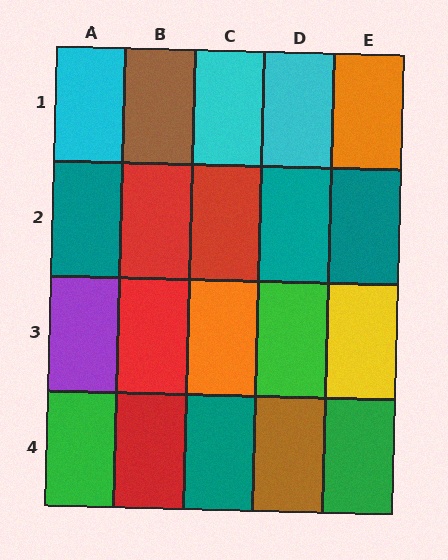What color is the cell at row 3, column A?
Purple.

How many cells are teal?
4 cells are teal.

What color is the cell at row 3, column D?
Green.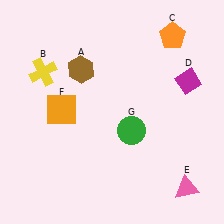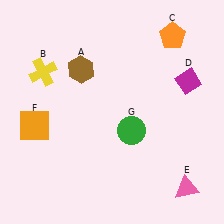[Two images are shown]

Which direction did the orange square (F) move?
The orange square (F) moved left.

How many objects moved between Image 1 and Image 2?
1 object moved between the two images.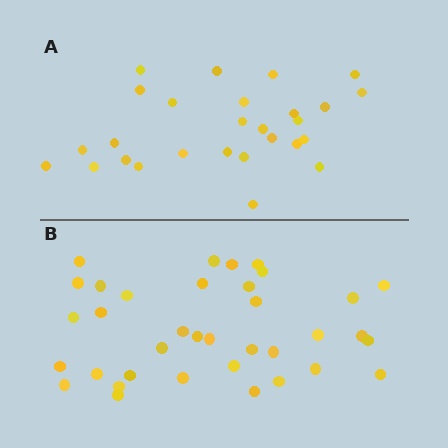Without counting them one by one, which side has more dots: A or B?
Region B (the bottom region) has more dots.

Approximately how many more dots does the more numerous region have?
Region B has roughly 8 or so more dots than region A.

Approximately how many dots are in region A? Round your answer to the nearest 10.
About 30 dots. (The exact count is 27, which rounds to 30.)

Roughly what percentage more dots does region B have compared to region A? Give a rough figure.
About 35% more.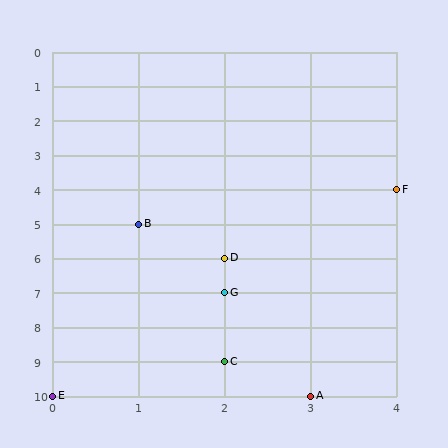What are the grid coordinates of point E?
Point E is at grid coordinates (0, 10).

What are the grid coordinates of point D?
Point D is at grid coordinates (2, 6).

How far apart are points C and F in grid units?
Points C and F are 2 columns and 5 rows apart (about 5.4 grid units diagonally).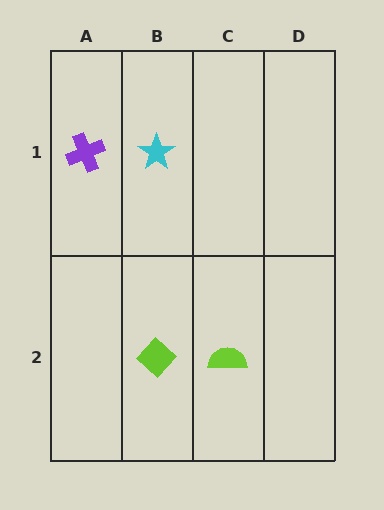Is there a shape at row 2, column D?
No, that cell is empty.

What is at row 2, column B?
A lime diamond.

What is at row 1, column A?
A purple cross.